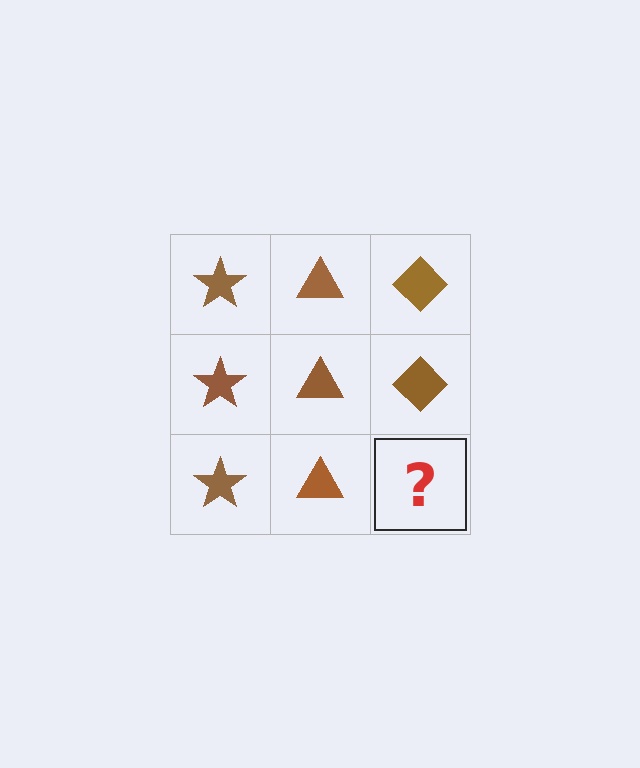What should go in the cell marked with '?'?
The missing cell should contain a brown diamond.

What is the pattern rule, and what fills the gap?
The rule is that each column has a consistent shape. The gap should be filled with a brown diamond.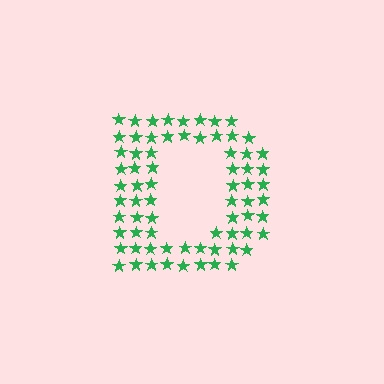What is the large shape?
The large shape is the letter D.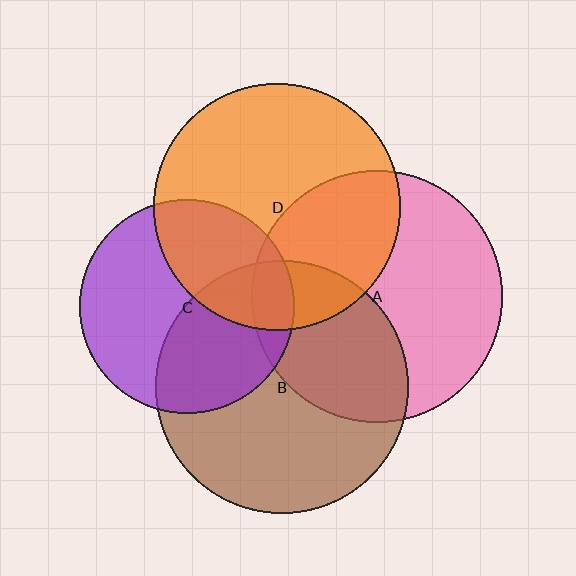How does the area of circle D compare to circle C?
Approximately 1.3 times.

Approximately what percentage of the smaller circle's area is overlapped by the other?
Approximately 10%.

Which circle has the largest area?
Circle B (brown).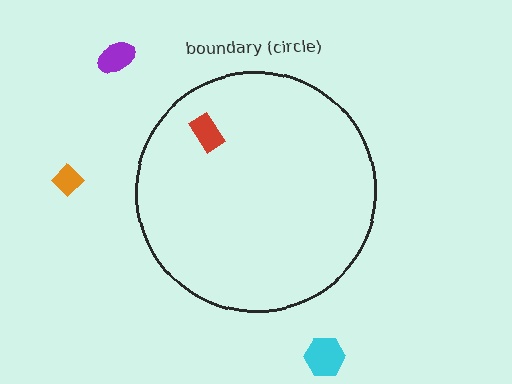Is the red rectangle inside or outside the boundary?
Inside.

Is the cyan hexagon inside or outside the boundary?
Outside.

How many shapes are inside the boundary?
1 inside, 3 outside.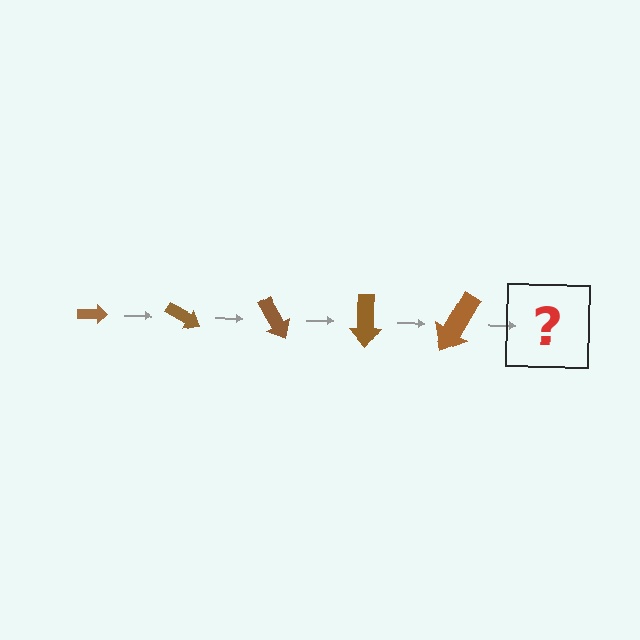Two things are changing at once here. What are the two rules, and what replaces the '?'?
The two rules are that the arrow grows larger each step and it rotates 30 degrees each step. The '?' should be an arrow, larger than the previous one and rotated 150 degrees from the start.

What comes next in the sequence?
The next element should be an arrow, larger than the previous one and rotated 150 degrees from the start.